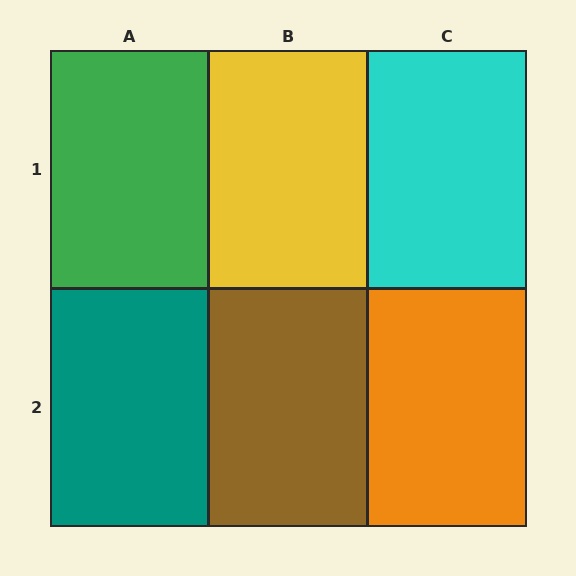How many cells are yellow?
1 cell is yellow.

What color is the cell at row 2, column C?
Orange.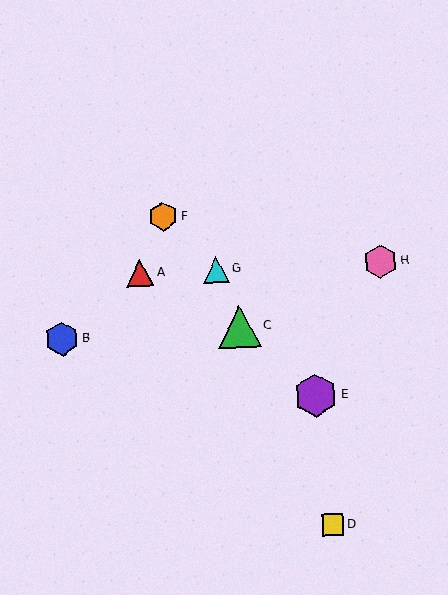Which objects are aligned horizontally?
Objects A, G, H are aligned horizontally.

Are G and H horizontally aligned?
Yes, both are at y≈269.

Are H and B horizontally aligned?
No, H is at y≈262 and B is at y≈339.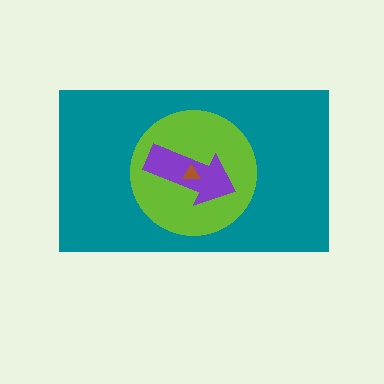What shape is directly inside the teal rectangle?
The lime circle.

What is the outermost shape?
The teal rectangle.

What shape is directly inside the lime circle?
The purple arrow.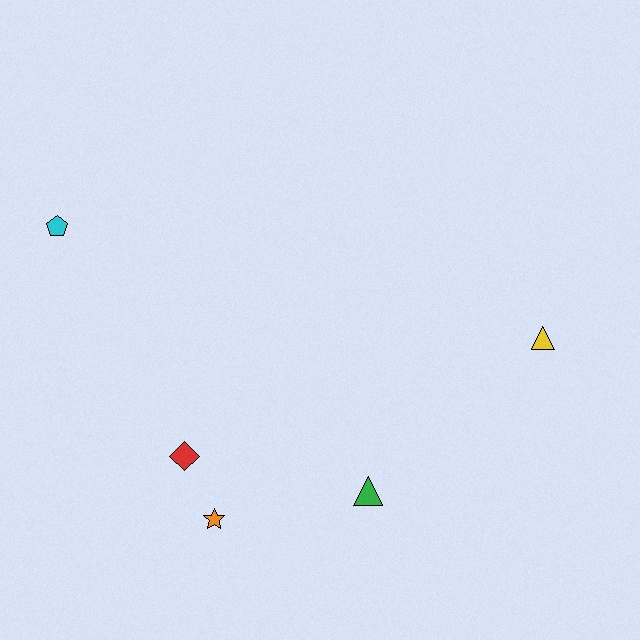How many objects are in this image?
There are 5 objects.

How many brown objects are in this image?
There are no brown objects.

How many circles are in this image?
There are no circles.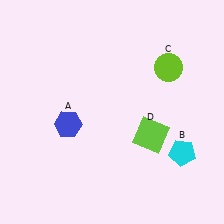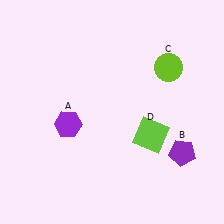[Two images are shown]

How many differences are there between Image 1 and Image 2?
There are 2 differences between the two images.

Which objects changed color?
A changed from blue to purple. B changed from cyan to purple.